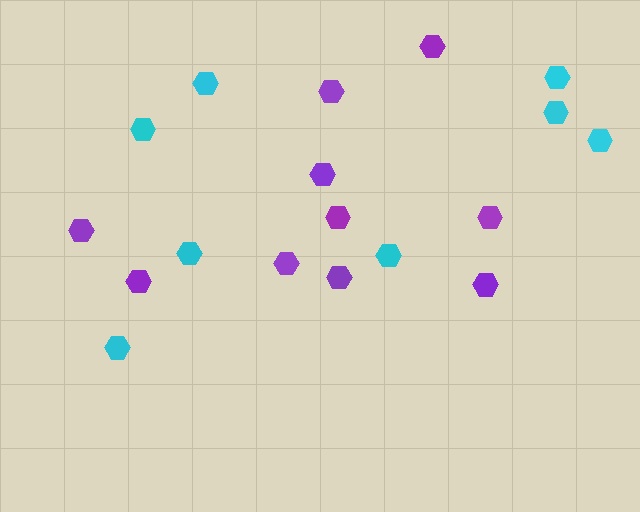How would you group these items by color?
There are 2 groups: one group of purple hexagons (10) and one group of cyan hexagons (8).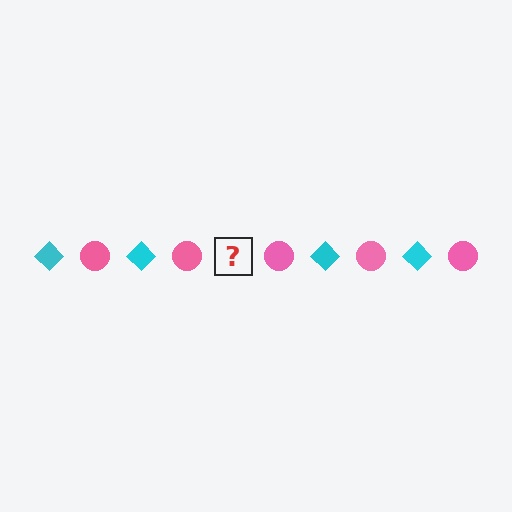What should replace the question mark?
The question mark should be replaced with a cyan diamond.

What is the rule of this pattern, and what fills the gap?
The rule is that the pattern alternates between cyan diamond and pink circle. The gap should be filled with a cyan diamond.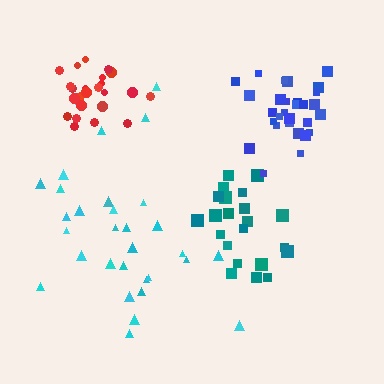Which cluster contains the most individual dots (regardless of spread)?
Cyan (31).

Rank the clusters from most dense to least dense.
blue, red, teal, cyan.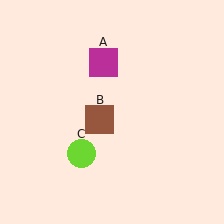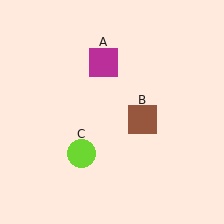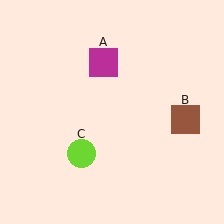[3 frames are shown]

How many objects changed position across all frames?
1 object changed position: brown square (object B).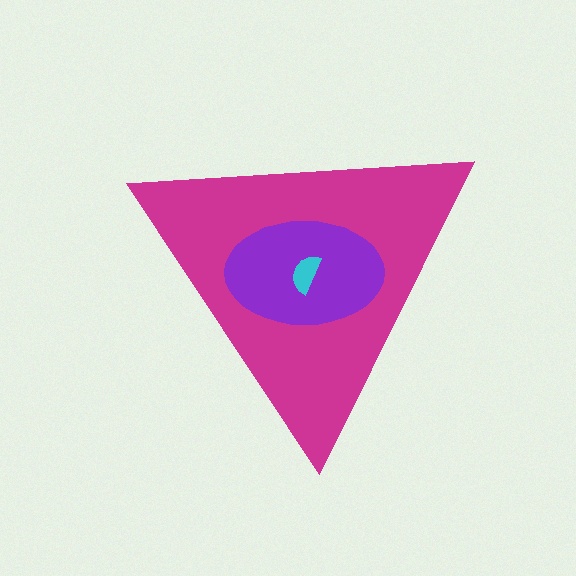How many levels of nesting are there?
3.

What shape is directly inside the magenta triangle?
The purple ellipse.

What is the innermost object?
The cyan semicircle.